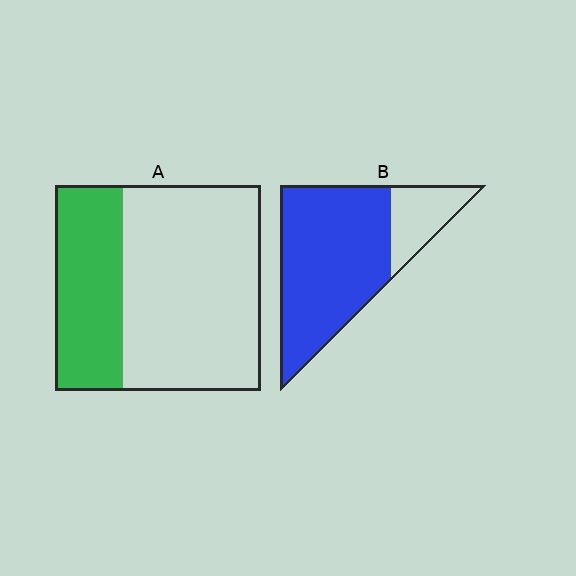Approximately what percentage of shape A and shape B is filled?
A is approximately 35% and B is approximately 80%.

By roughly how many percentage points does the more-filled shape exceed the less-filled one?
By roughly 45 percentage points (B over A).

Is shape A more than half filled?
No.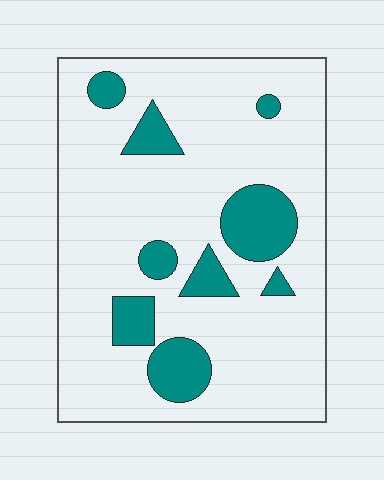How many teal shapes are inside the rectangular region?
9.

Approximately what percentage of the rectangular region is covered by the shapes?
Approximately 15%.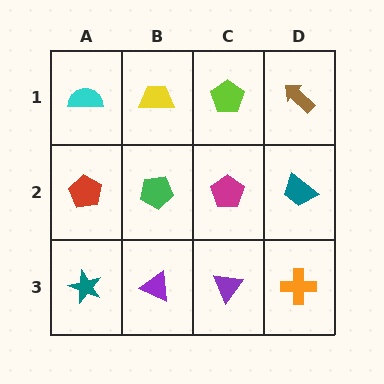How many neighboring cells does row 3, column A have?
2.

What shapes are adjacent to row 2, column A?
A cyan semicircle (row 1, column A), a teal star (row 3, column A), a green pentagon (row 2, column B).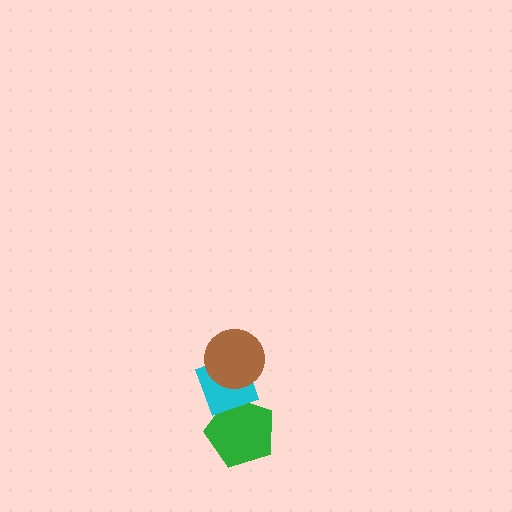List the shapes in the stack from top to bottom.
From top to bottom: the brown circle, the cyan diamond, the green pentagon.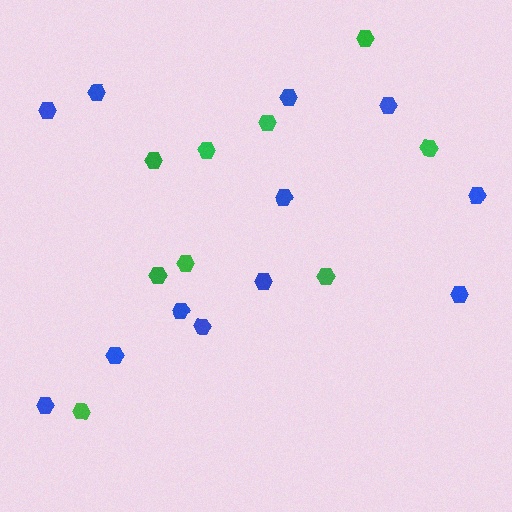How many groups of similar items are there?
There are 2 groups: one group of green hexagons (9) and one group of blue hexagons (12).